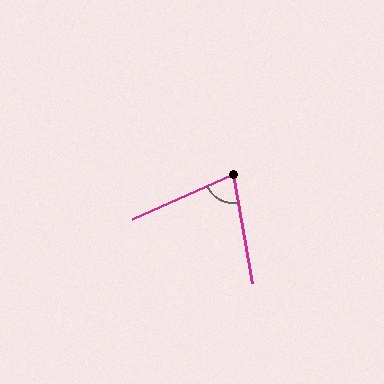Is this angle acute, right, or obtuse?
It is acute.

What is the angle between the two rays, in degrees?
Approximately 76 degrees.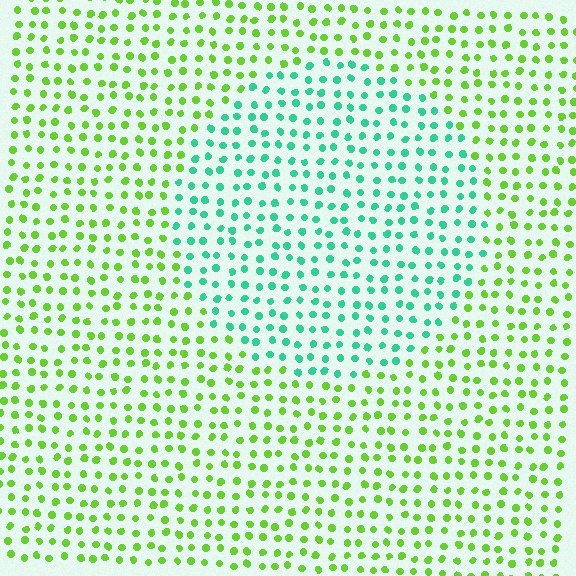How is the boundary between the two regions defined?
The boundary is defined purely by a slight shift in hue (about 58 degrees). Spacing, size, and orientation are identical on both sides.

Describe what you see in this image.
The image is filled with small lime elements in a uniform arrangement. A circle-shaped region is visible where the elements are tinted to a slightly different hue, forming a subtle color boundary.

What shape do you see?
I see a circle.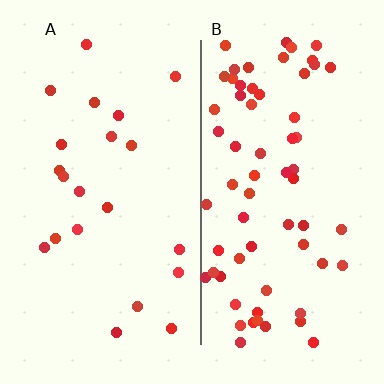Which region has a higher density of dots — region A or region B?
B (the right).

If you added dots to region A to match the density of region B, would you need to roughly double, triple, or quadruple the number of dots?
Approximately triple.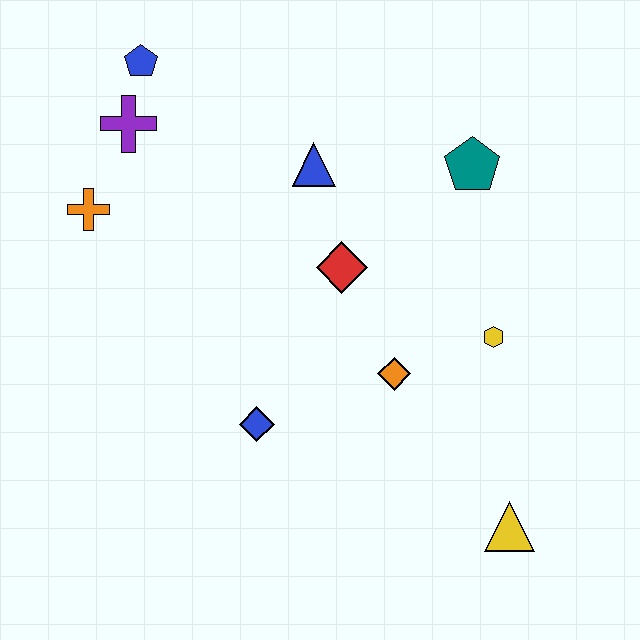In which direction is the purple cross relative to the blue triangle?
The purple cross is to the left of the blue triangle.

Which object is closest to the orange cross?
The purple cross is closest to the orange cross.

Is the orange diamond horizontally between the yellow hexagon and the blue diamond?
Yes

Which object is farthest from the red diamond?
The yellow triangle is farthest from the red diamond.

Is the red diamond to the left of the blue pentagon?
No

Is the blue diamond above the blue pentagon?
No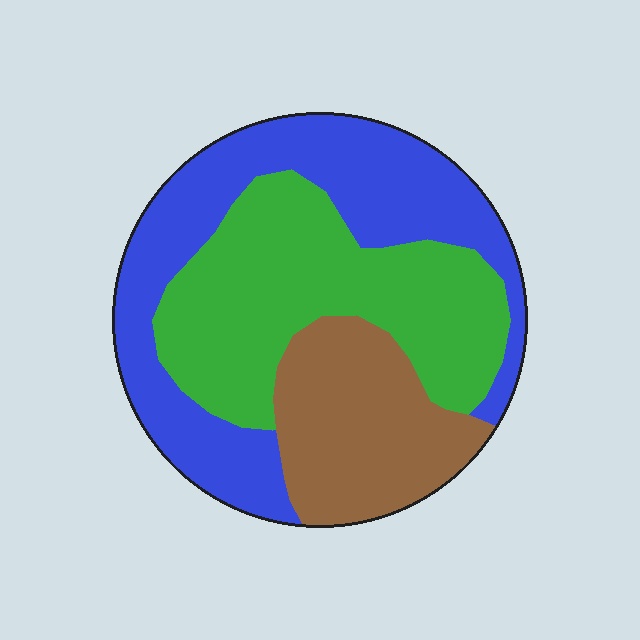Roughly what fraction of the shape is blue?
Blue covers about 40% of the shape.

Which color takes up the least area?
Brown, at roughly 25%.